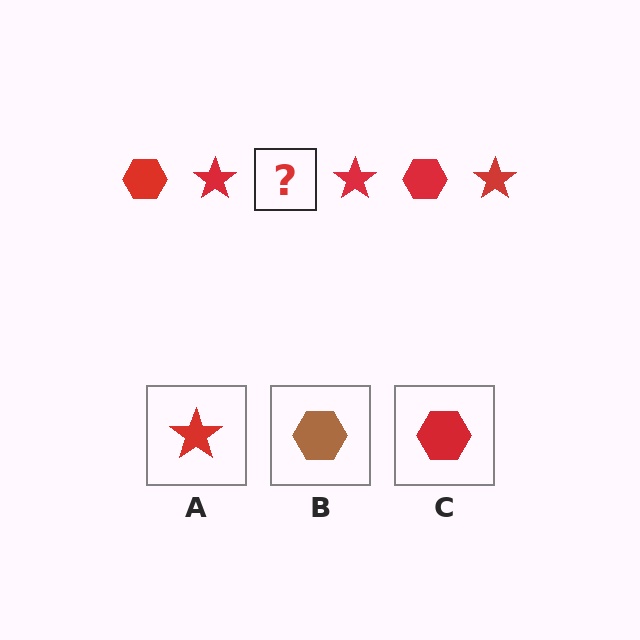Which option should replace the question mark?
Option C.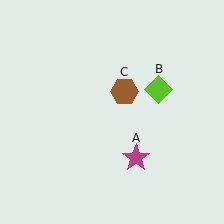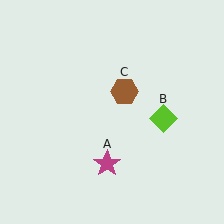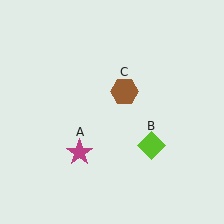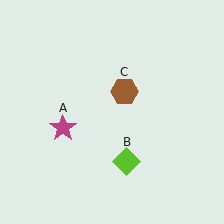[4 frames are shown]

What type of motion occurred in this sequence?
The magenta star (object A), lime diamond (object B) rotated clockwise around the center of the scene.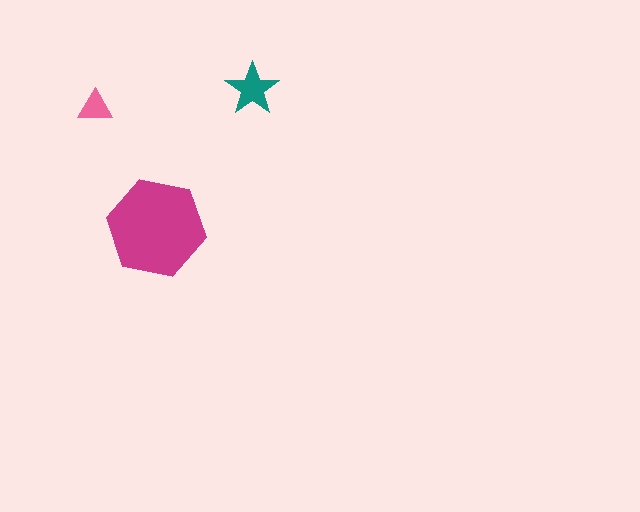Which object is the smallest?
The pink triangle.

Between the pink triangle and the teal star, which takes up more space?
The teal star.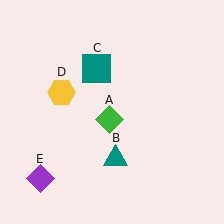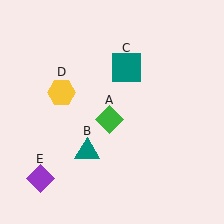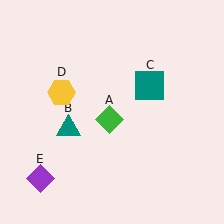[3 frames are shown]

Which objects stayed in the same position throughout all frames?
Green diamond (object A) and yellow hexagon (object D) and purple diamond (object E) remained stationary.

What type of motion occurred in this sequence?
The teal triangle (object B), teal square (object C) rotated clockwise around the center of the scene.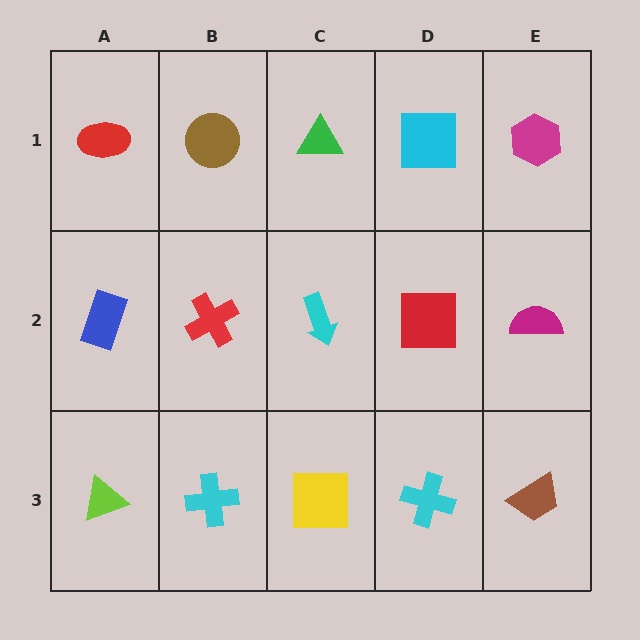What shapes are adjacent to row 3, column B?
A red cross (row 2, column B), a lime triangle (row 3, column A), a yellow square (row 3, column C).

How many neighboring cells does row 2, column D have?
4.